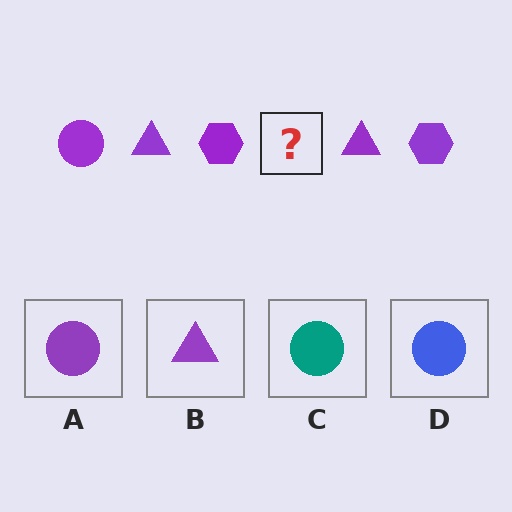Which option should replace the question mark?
Option A.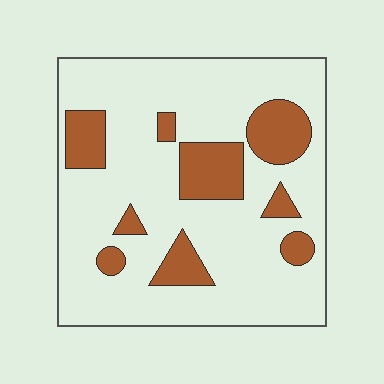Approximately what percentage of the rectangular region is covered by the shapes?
Approximately 20%.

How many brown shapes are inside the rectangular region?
9.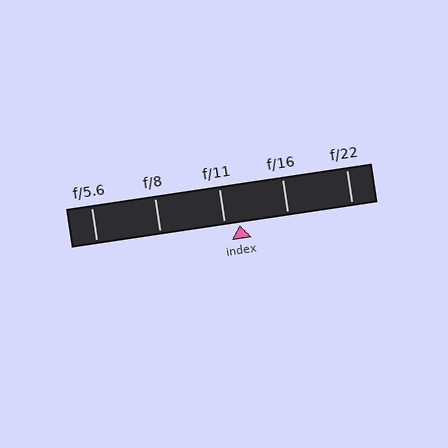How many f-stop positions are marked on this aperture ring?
There are 5 f-stop positions marked.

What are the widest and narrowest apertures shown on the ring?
The widest aperture shown is f/5.6 and the narrowest is f/22.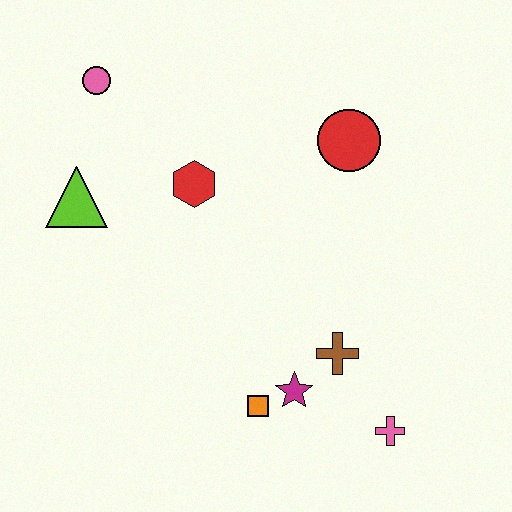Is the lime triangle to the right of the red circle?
No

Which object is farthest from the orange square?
The pink circle is farthest from the orange square.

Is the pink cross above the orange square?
No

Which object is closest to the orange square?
The magenta star is closest to the orange square.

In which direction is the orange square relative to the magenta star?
The orange square is to the left of the magenta star.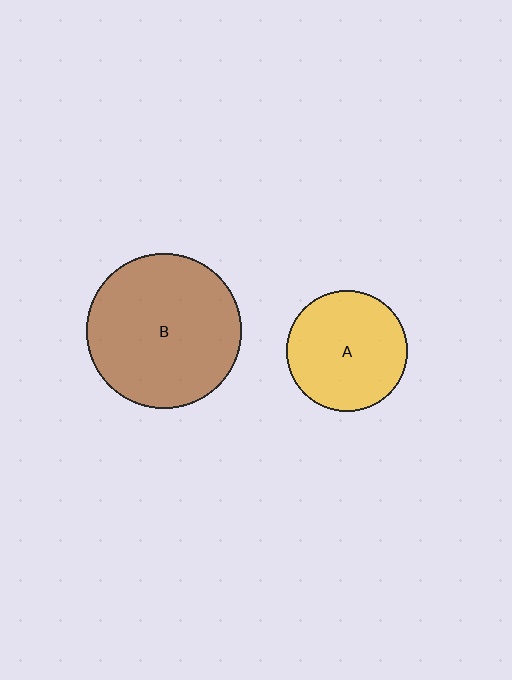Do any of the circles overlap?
No, none of the circles overlap.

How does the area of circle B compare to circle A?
Approximately 1.6 times.